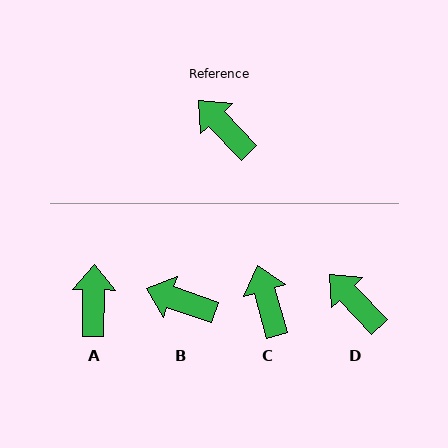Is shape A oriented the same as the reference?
No, it is off by about 45 degrees.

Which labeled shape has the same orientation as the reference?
D.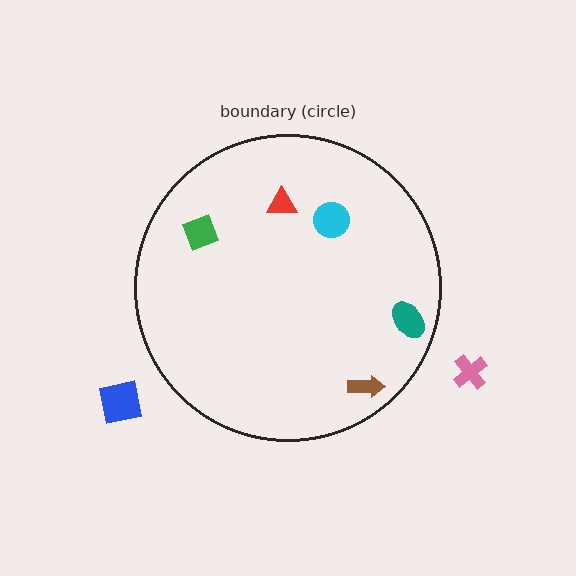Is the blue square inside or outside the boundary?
Outside.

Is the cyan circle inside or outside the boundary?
Inside.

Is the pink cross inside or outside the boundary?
Outside.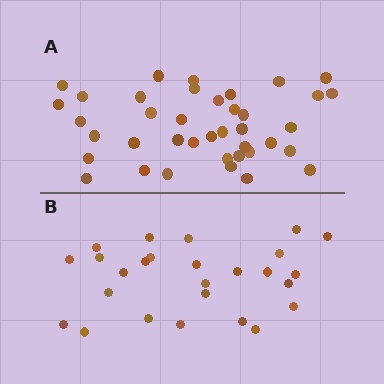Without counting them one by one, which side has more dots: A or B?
Region A (the top region) has more dots.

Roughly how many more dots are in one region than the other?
Region A has approximately 15 more dots than region B.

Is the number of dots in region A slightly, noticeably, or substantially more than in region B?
Region A has substantially more. The ratio is roughly 1.5 to 1.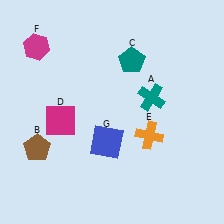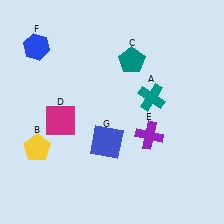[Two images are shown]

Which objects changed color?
B changed from brown to yellow. E changed from orange to purple. F changed from magenta to blue.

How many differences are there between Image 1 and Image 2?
There are 3 differences between the two images.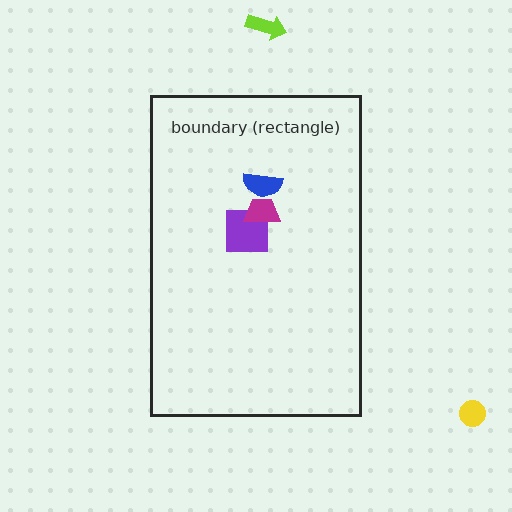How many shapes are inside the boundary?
3 inside, 2 outside.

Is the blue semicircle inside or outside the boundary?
Inside.